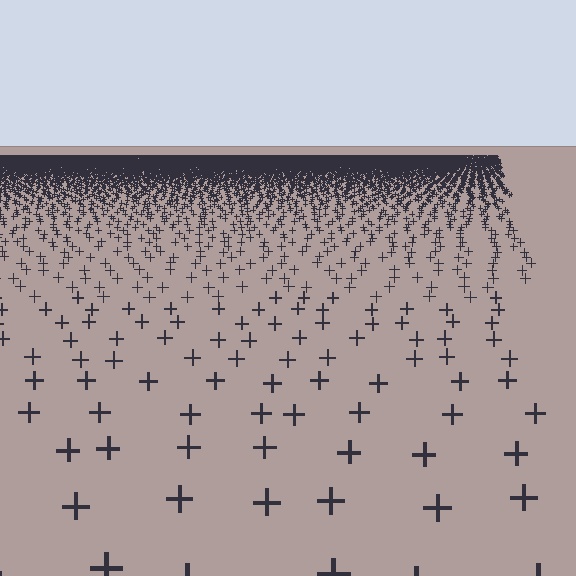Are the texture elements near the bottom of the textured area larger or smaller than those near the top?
Larger. Near the bottom, elements are closer to the viewer and appear at a bigger on-screen size.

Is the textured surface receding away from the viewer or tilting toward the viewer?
The surface is receding away from the viewer. Texture elements get smaller and denser toward the top.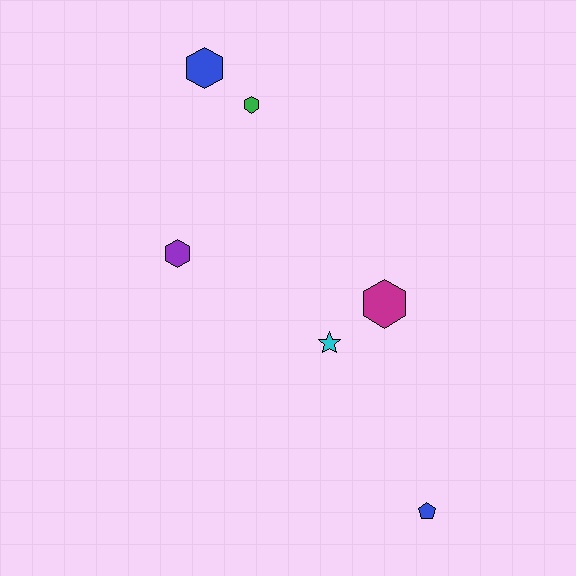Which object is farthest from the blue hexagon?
The blue pentagon is farthest from the blue hexagon.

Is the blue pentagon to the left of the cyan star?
No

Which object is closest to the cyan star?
The magenta hexagon is closest to the cyan star.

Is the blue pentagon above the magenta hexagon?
No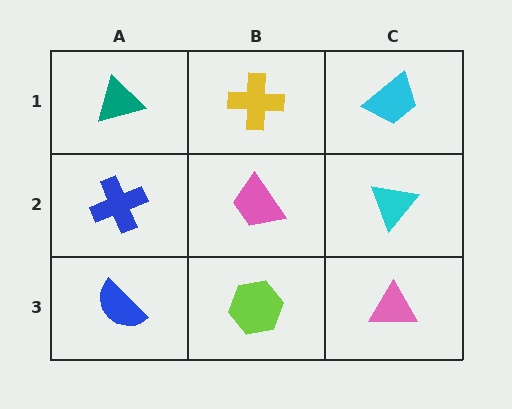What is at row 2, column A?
A blue cross.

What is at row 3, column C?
A pink triangle.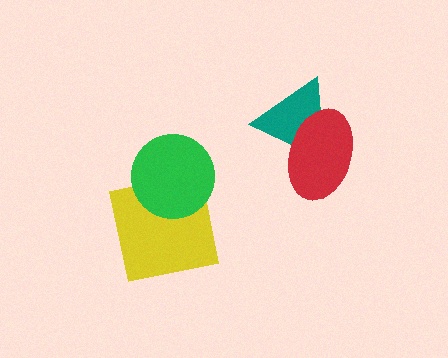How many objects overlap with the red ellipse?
1 object overlaps with the red ellipse.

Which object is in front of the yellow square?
The green circle is in front of the yellow square.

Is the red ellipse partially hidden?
No, no other shape covers it.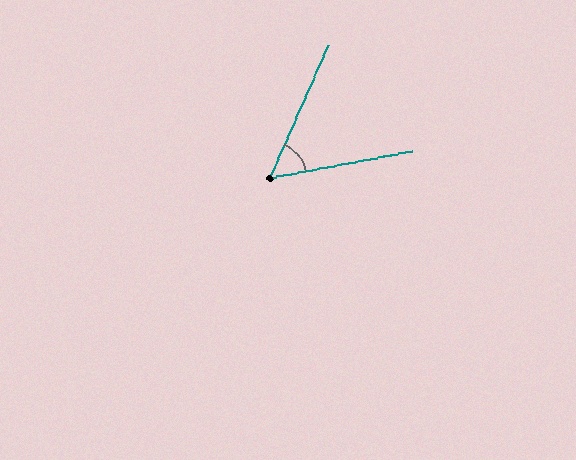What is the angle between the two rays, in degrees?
Approximately 56 degrees.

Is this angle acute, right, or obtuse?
It is acute.